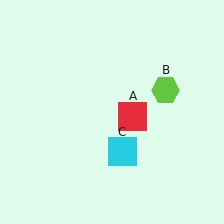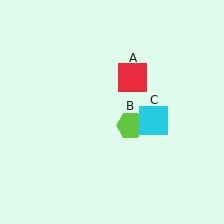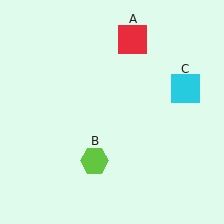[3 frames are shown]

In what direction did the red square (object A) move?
The red square (object A) moved up.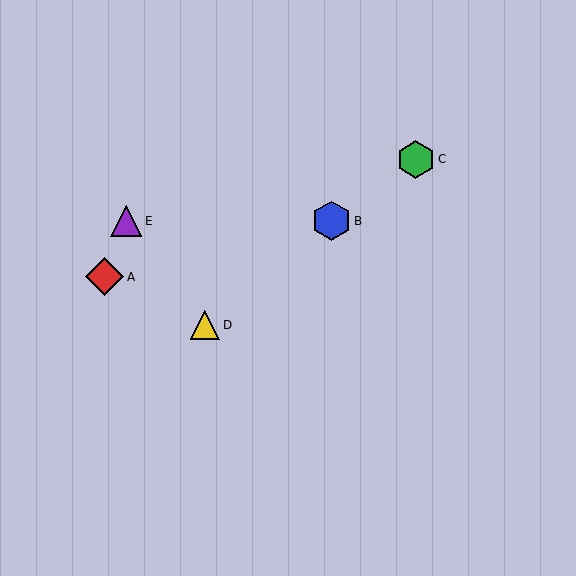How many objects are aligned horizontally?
2 objects (B, E) are aligned horizontally.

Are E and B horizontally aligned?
Yes, both are at y≈221.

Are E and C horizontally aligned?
No, E is at y≈221 and C is at y≈159.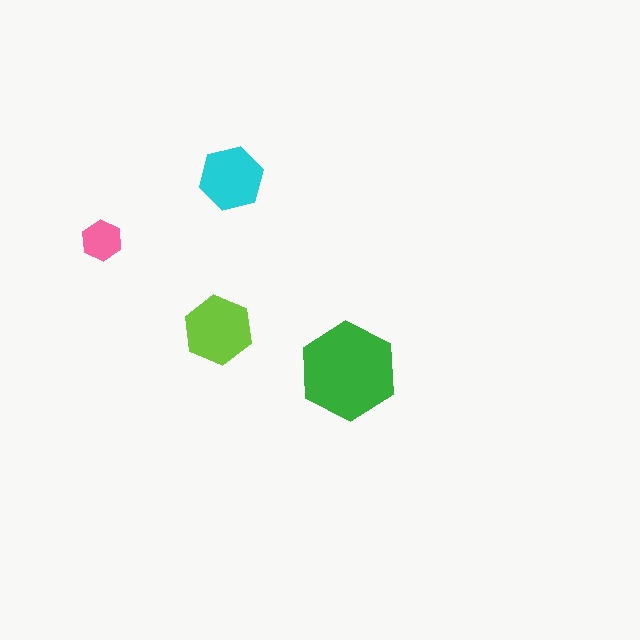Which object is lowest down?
The green hexagon is bottommost.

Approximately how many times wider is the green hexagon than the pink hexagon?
About 2.5 times wider.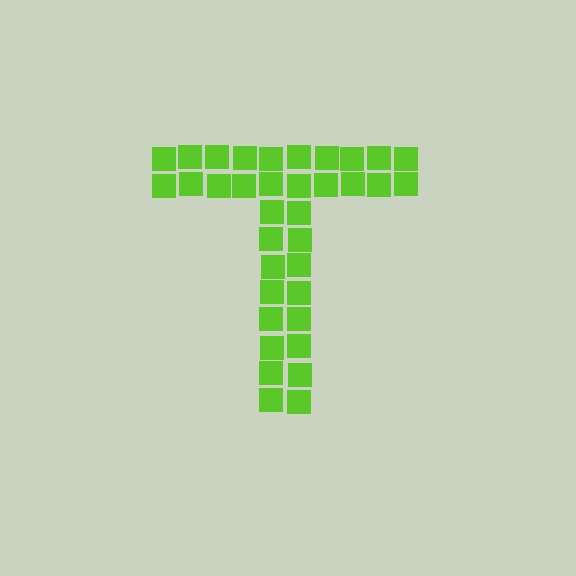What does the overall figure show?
The overall figure shows the letter T.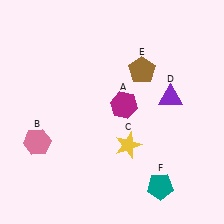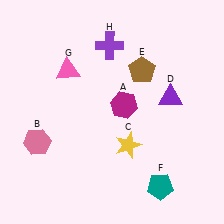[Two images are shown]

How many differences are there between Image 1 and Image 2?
There are 2 differences between the two images.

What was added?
A pink triangle (G), a purple cross (H) were added in Image 2.